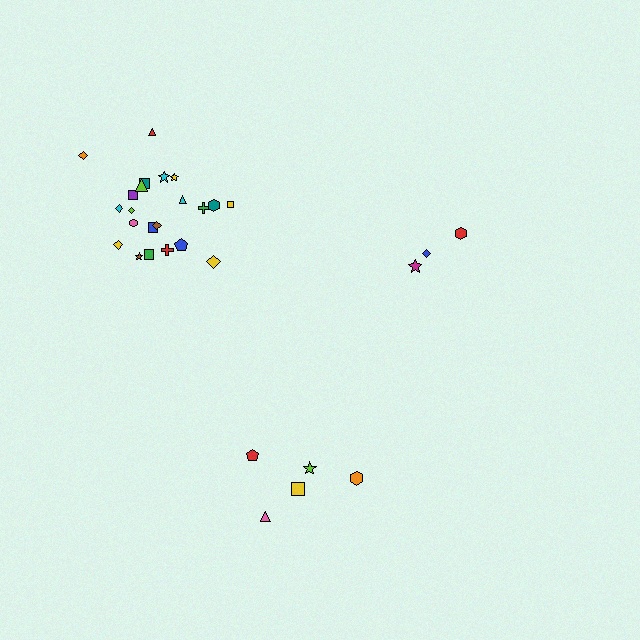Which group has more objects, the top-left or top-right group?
The top-left group.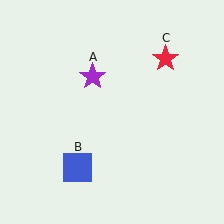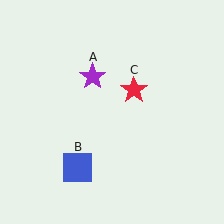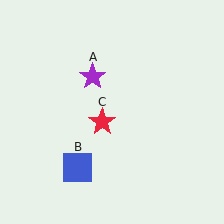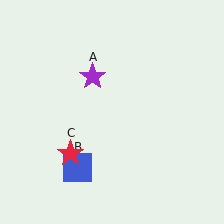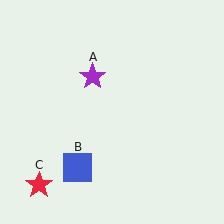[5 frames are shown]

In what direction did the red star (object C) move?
The red star (object C) moved down and to the left.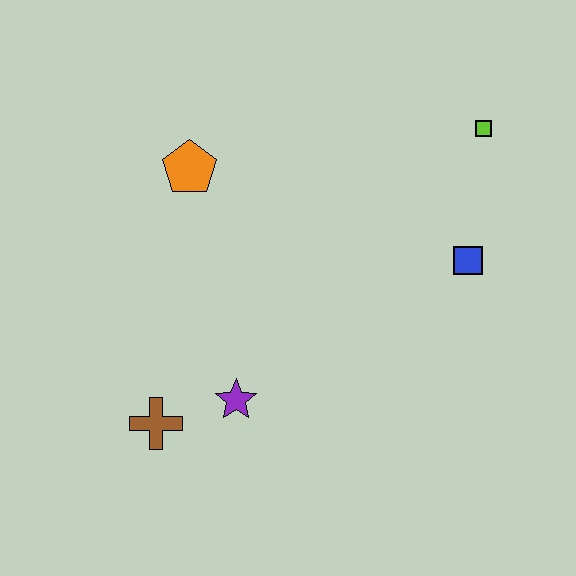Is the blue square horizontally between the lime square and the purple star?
Yes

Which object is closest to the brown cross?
The purple star is closest to the brown cross.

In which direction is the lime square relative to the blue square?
The lime square is above the blue square.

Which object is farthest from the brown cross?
The lime square is farthest from the brown cross.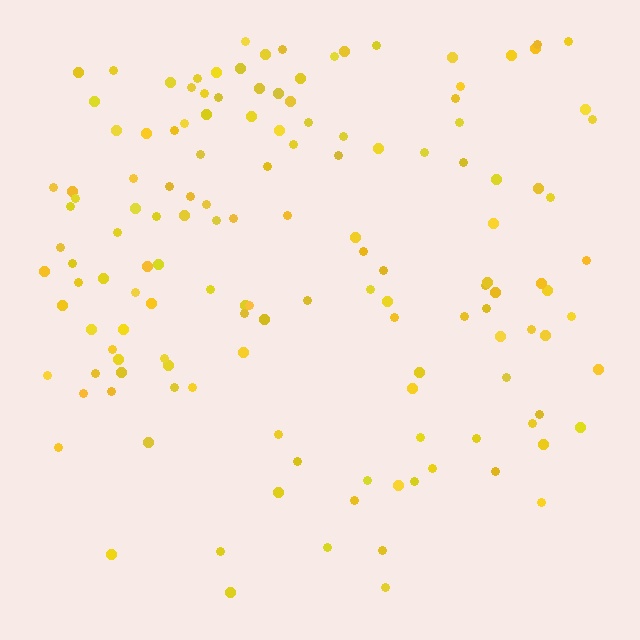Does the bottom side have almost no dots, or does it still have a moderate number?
Still a moderate number, just noticeably fewer than the top.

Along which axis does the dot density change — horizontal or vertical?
Vertical.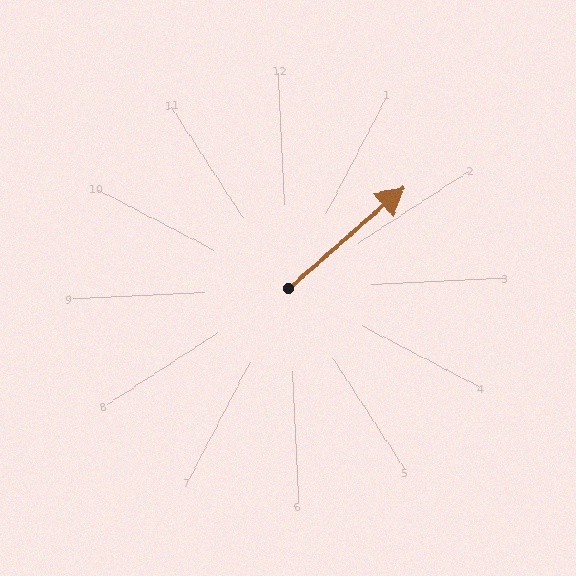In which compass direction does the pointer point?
Northeast.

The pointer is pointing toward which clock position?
Roughly 2 o'clock.